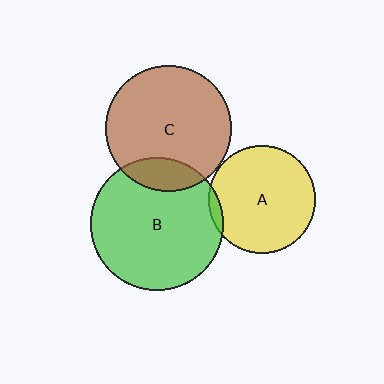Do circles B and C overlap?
Yes.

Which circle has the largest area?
Circle B (green).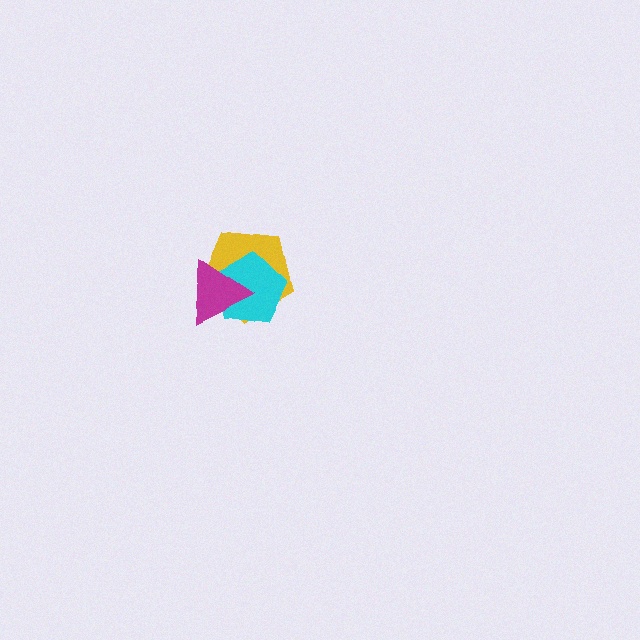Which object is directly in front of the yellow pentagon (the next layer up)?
The cyan pentagon is directly in front of the yellow pentagon.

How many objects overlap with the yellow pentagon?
2 objects overlap with the yellow pentagon.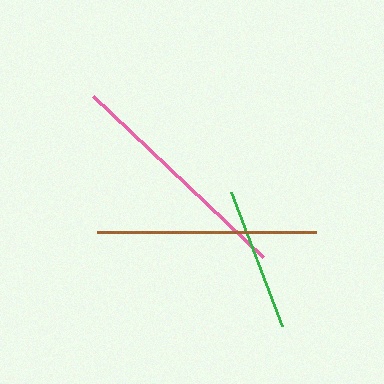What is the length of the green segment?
The green segment is approximately 144 pixels long.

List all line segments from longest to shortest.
From longest to shortest: pink, brown, green.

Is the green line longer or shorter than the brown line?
The brown line is longer than the green line.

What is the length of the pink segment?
The pink segment is approximately 234 pixels long.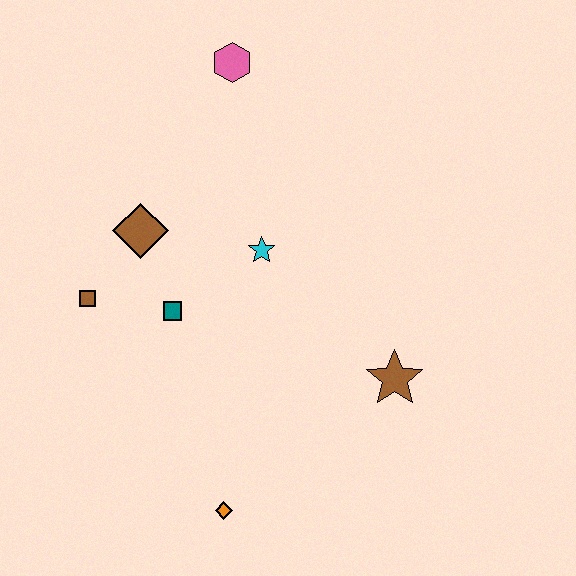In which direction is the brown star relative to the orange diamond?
The brown star is to the right of the orange diamond.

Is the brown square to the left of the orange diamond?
Yes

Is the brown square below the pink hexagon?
Yes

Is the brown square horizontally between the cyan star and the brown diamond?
No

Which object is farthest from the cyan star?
The orange diamond is farthest from the cyan star.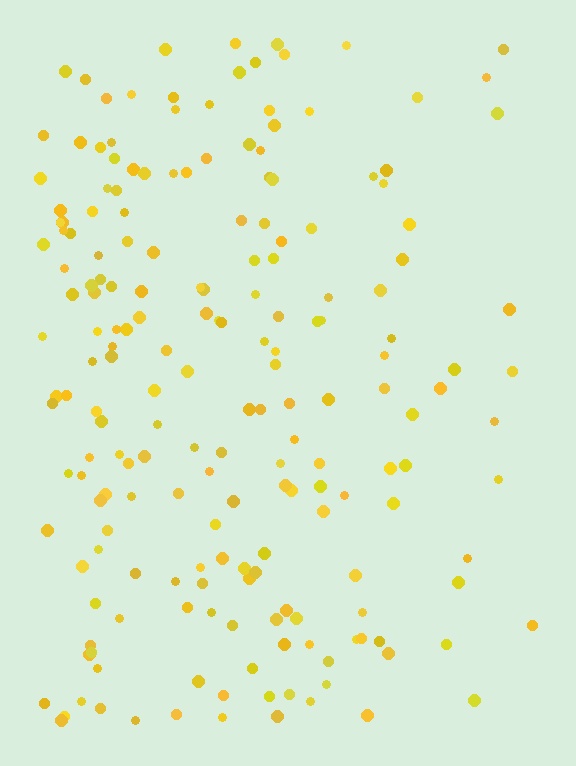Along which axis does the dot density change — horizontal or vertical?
Horizontal.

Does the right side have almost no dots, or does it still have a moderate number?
Still a moderate number, just noticeably fewer than the left.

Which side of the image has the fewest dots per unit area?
The right.